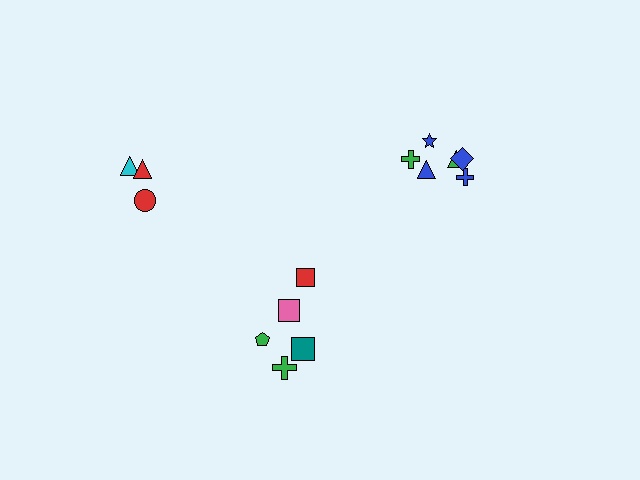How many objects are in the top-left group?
There are 3 objects.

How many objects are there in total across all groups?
There are 14 objects.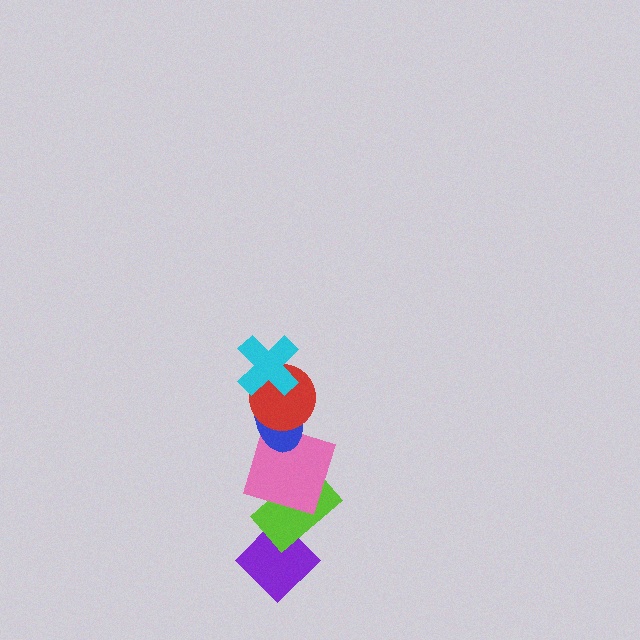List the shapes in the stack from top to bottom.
From top to bottom: the cyan cross, the red circle, the blue ellipse, the pink square, the lime rectangle, the purple diamond.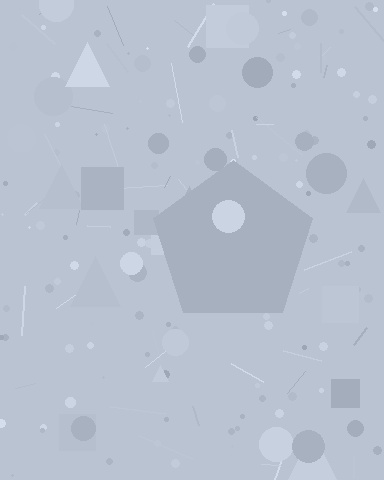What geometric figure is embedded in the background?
A pentagon is embedded in the background.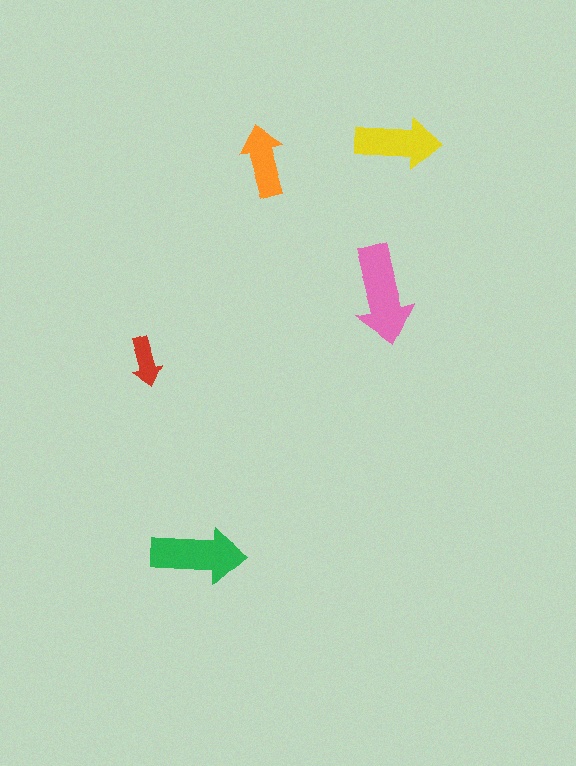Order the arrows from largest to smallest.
the pink one, the green one, the yellow one, the orange one, the red one.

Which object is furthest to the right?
The yellow arrow is rightmost.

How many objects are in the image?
There are 5 objects in the image.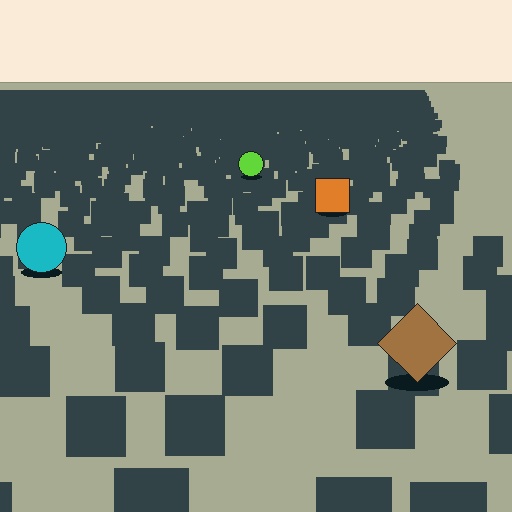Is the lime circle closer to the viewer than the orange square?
No. The orange square is closer — you can tell from the texture gradient: the ground texture is coarser near it.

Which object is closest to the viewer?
The brown diamond is closest. The texture marks near it are larger and more spread out.